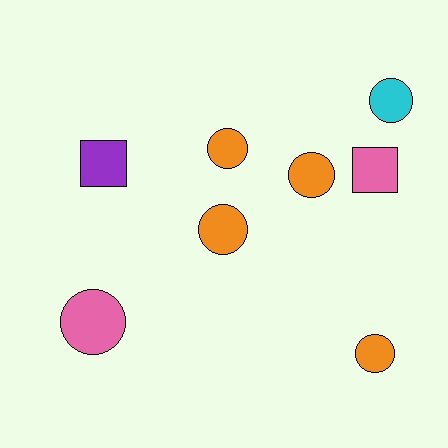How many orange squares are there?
There are no orange squares.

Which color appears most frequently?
Orange, with 4 objects.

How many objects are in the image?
There are 8 objects.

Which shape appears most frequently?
Circle, with 6 objects.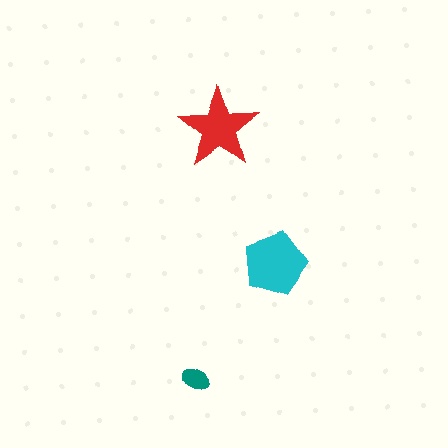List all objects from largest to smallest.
The cyan pentagon, the red star, the teal ellipse.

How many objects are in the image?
There are 3 objects in the image.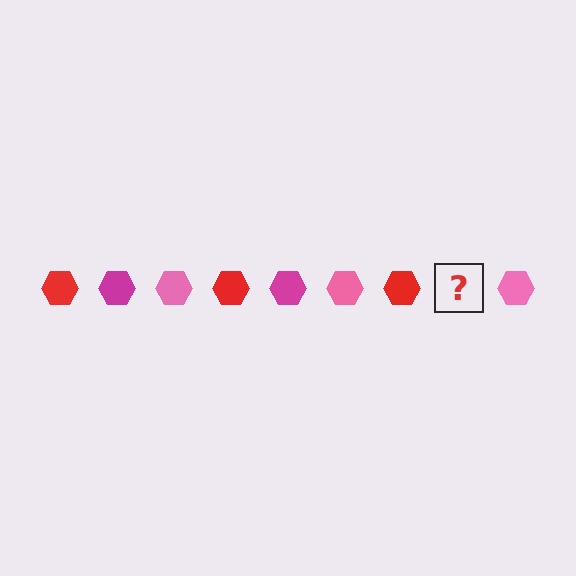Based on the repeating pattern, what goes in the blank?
The blank should be a magenta hexagon.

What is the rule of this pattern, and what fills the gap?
The rule is that the pattern cycles through red, magenta, pink hexagons. The gap should be filled with a magenta hexagon.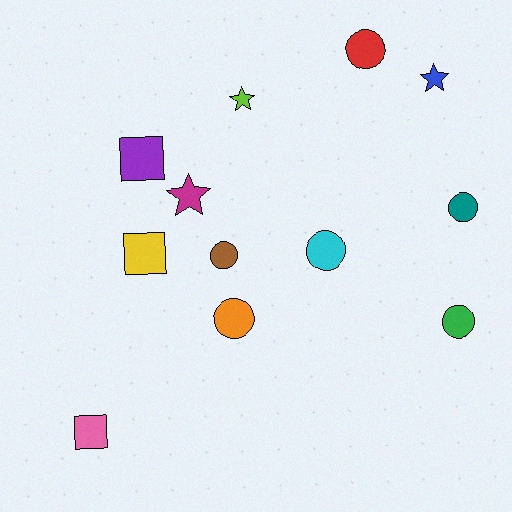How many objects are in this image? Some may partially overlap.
There are 12 objects.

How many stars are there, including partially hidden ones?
There are 3 stars.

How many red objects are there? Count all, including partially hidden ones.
There is 1 red object.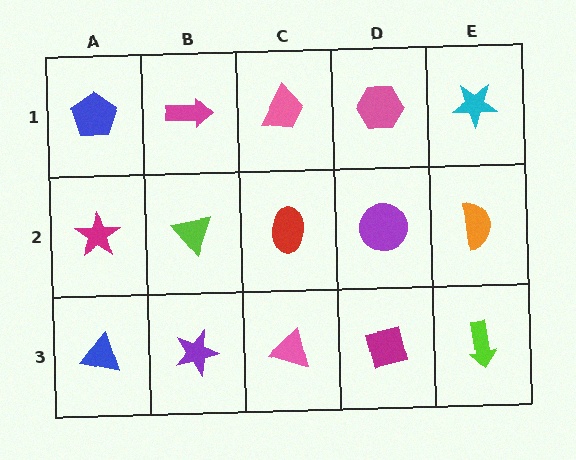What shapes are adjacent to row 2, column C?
A pink trapezoid (row 1, column C), a pink triangle (row 3, column C), a lime triangle (row 2, column B), a purple circle (row 2, column D).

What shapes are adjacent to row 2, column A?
A blue pentagon (row 1, column A), a blue triangle (row 3, column A), a lime triangle (row 2, column B).